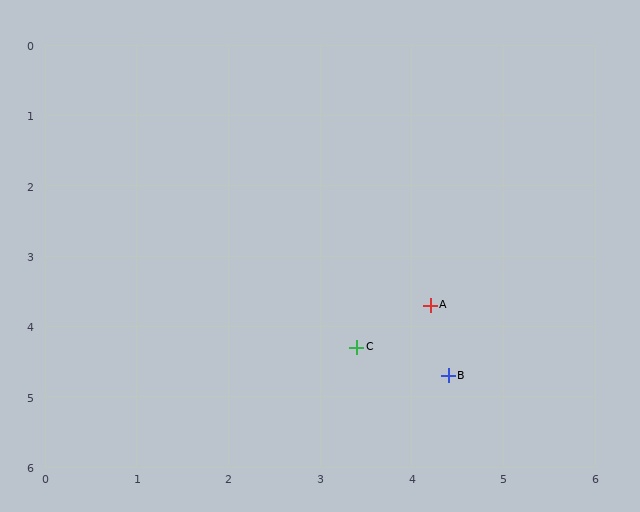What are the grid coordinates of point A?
Point A is at approximately (4.2, 3.7).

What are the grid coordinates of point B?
Point B is at approximately (4.4, 4.7).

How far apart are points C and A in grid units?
Points C and A are about 1.0 grid units apart.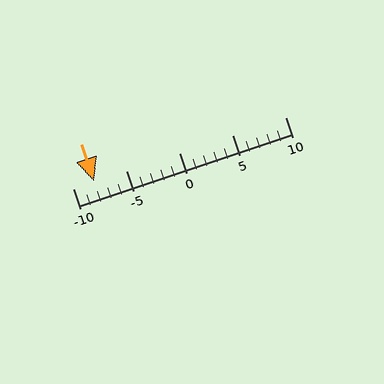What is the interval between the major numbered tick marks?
The major tick marks are spaced 5 units apart.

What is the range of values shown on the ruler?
The ruler shows values from -10 to 10.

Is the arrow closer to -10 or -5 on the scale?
The arrow is closer to -10.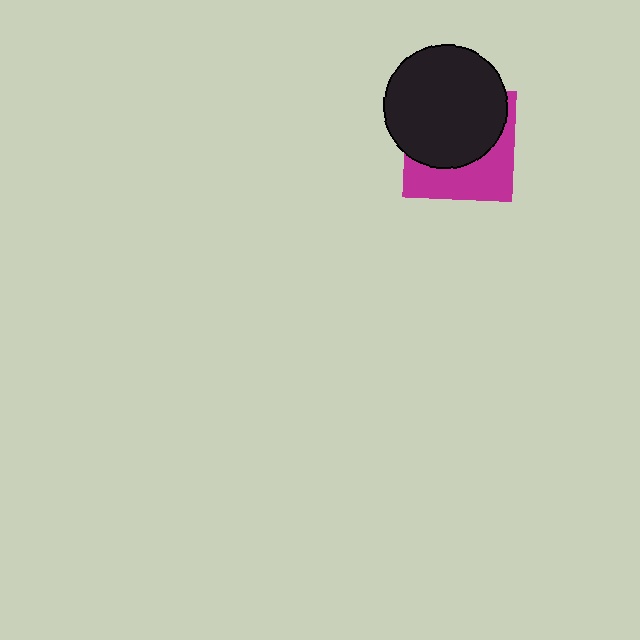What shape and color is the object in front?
The object in front is a black circle.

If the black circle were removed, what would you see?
You would see the complete magenta square.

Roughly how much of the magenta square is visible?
A small part of it is visible (roughly 41%).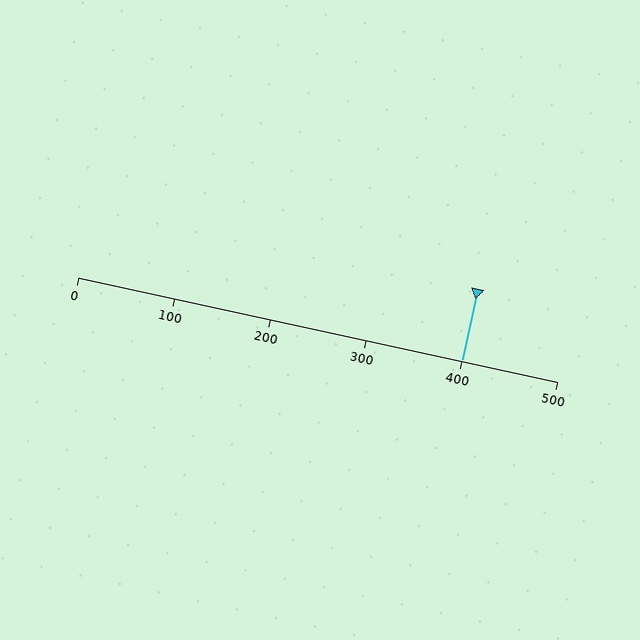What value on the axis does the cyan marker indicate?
The marker indicates approximately 400.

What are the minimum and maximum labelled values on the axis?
The axis runs from 0 to 500.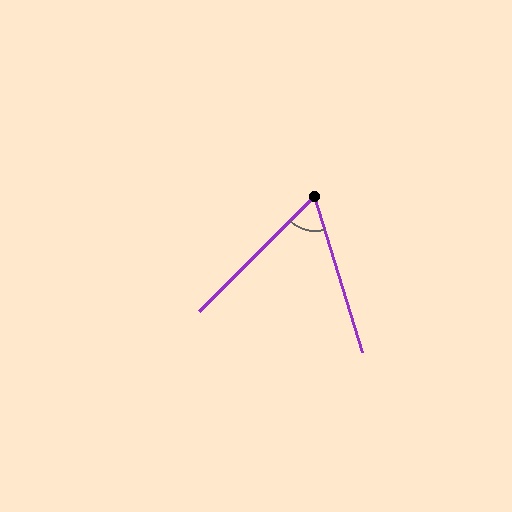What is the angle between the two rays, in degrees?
Approximately 62 degrees.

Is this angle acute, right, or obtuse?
It is acute.